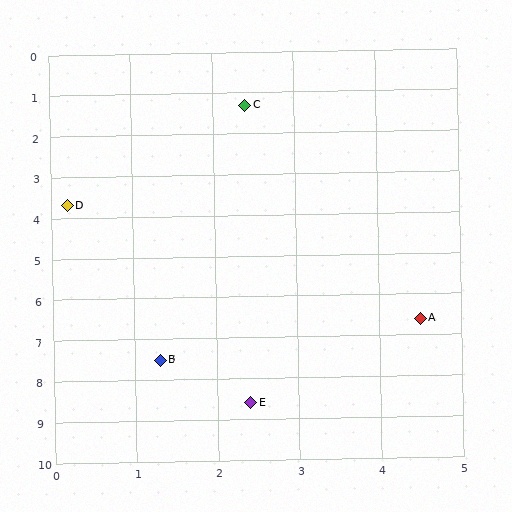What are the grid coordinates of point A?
Point A is at approximately (4.5, 6.6).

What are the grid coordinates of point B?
Point B is at approximately (1.3, 7.5).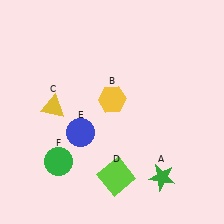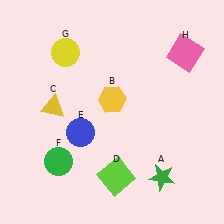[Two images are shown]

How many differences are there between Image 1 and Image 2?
There are 2 differences between the two images.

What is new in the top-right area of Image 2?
A pink square (H) was added in the top-right area of Image 2.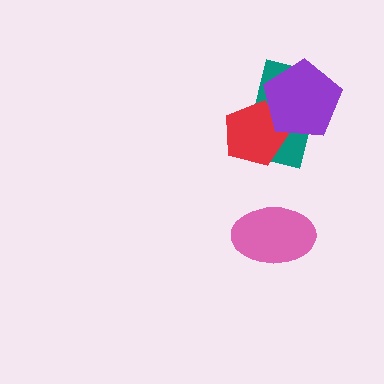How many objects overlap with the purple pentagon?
2 objects overlap with the purple pentagon.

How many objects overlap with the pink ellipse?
0 objects overlap with the pink ellipse.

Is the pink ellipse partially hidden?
No, no other shape covers it.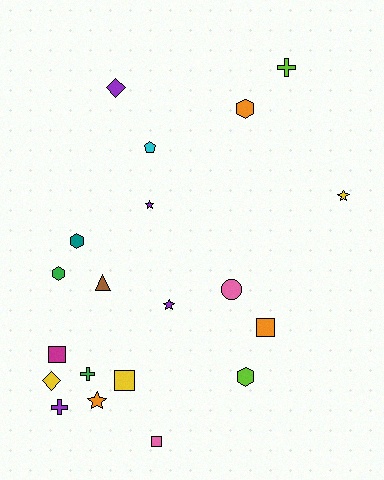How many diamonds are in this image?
There are 2 diamonds.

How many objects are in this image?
There are 20 objects.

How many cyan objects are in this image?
There is 1 cyan object.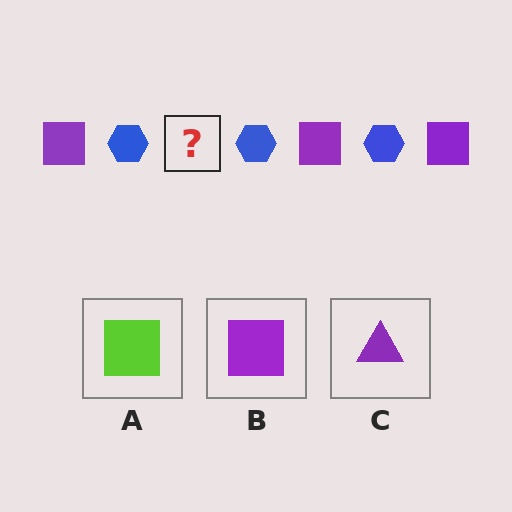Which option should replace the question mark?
Option B.